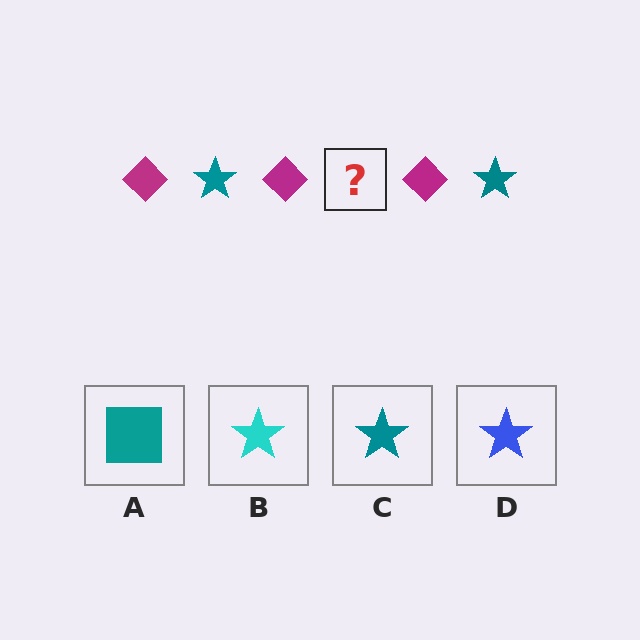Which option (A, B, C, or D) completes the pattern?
C.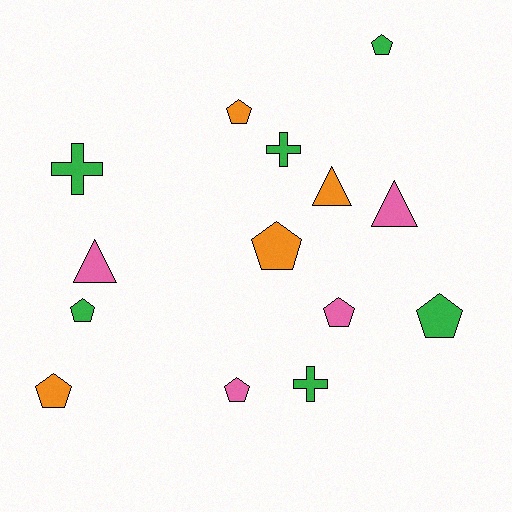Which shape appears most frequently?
Pentagon, with 8 objects.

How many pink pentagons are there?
There are 2 pink pentagons.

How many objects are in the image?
There are 14 objects.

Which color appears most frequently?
Green, with 6 objects.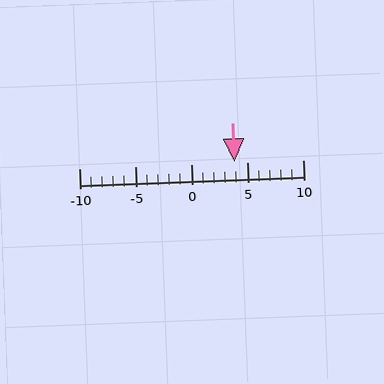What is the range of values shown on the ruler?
The ruler shows values from -10 to 10.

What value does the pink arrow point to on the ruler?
The pink arrow points to approximately 4.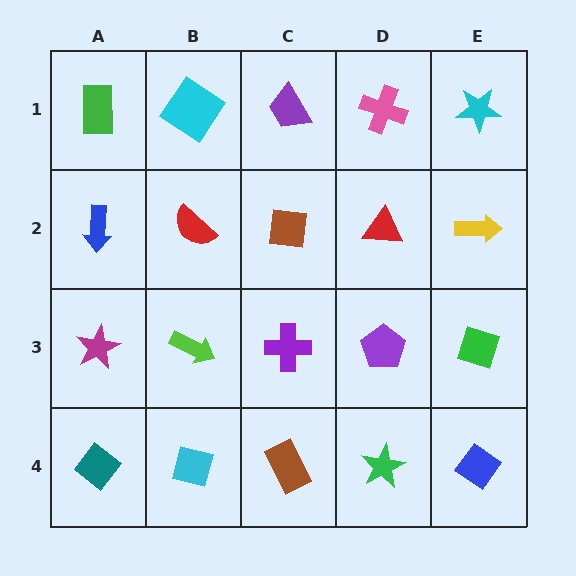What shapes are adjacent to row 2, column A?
A green rectangle (row 1, column A), a magenta star (row 3, column A), a red semicircle (row 2, column B).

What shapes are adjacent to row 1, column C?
A brown square (row 2, column C), a cyan diamond (row 1, column B), a pink cross (row 1, column D).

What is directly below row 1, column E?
A yellow arrow.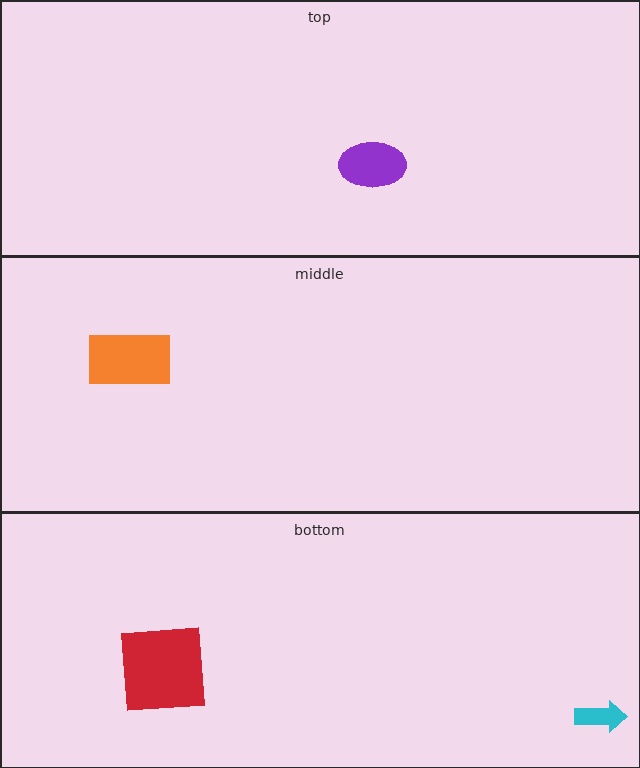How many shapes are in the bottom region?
2.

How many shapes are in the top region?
1.